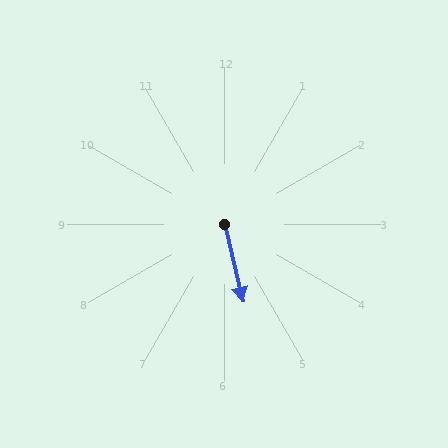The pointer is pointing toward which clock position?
Roughly 6 o'clock.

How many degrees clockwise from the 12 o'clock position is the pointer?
Approximately 166 degrees.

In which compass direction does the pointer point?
South.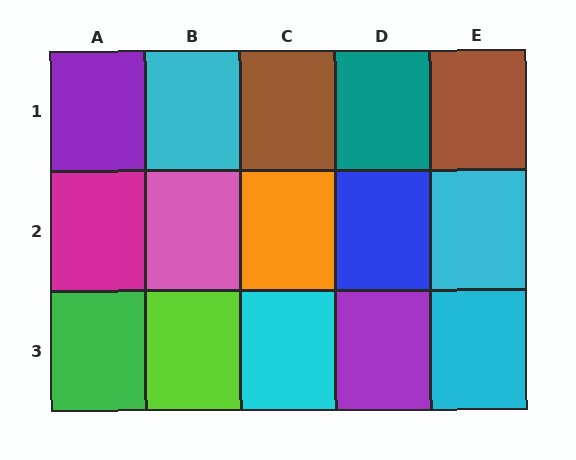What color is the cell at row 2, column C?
Orange.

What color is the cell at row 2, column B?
Pink.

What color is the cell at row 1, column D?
Teal.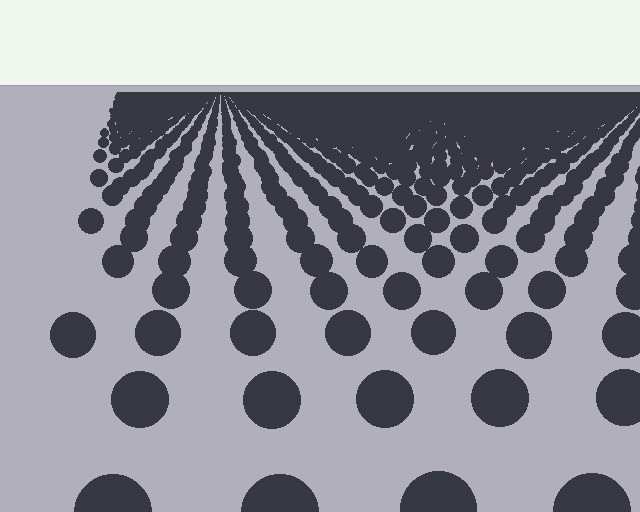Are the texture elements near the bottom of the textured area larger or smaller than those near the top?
Larger. Near the bottom, elements are closer to the viewer and appear at a bigger on-screen size.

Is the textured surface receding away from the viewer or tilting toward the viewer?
The surface is receding away from the viewer. Texture elements get smaller and denser toward the top.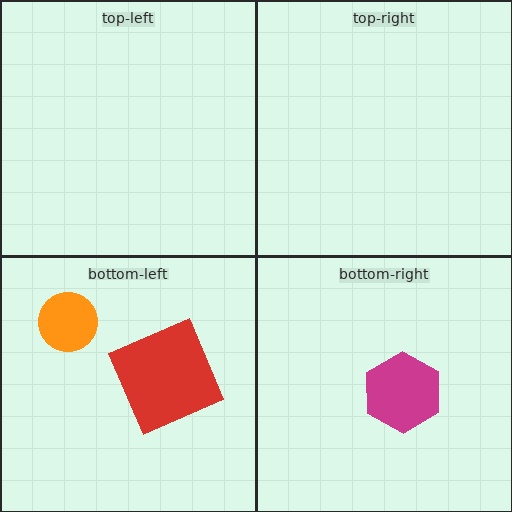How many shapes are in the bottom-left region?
2.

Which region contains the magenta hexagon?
The bottom-right region.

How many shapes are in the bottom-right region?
1.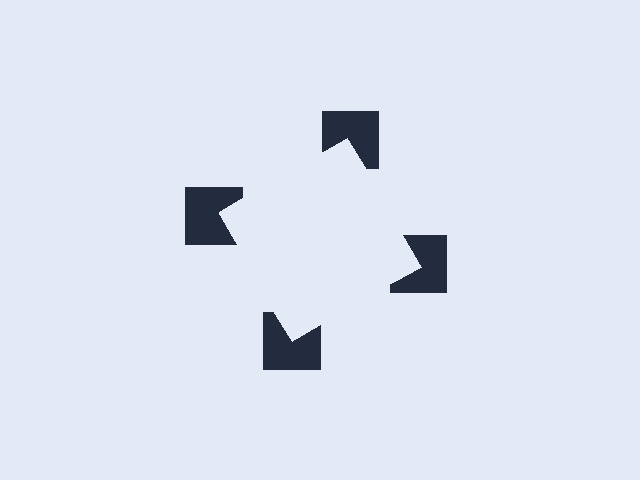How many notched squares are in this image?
There are 4 — one at each vertex of the illusory square.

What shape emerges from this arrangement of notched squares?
An illusory square — its edges are inferred from the aligned wedge cuts in the notched squares, not physically drawn.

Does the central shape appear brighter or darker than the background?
It typically appears slightly brighter than the background, even though no actual brightness change is drawn.